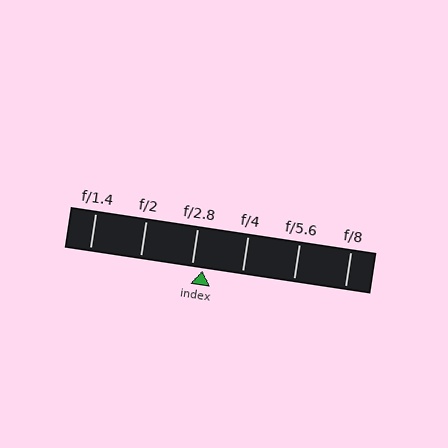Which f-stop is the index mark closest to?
The index mark is closest to f/2.8.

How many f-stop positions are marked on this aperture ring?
There are 6 f-stop positions marked.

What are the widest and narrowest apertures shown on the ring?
The widest aperture shown is f/1.4 and the narrowest is f/8.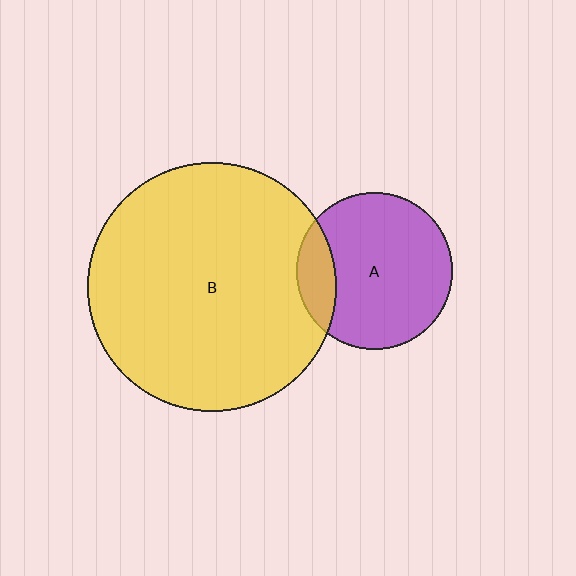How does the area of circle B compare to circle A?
Approximately 2.5 times.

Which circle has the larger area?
Circle B (yellow).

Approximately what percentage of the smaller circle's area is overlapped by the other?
Approximately 15%.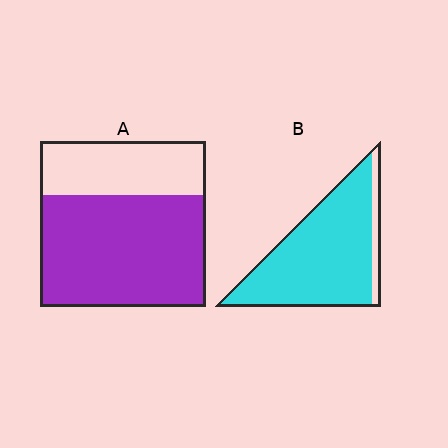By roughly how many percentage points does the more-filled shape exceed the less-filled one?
By roughly 20 percentage points (B over A).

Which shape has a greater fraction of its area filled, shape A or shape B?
Shape B.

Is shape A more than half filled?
Yes.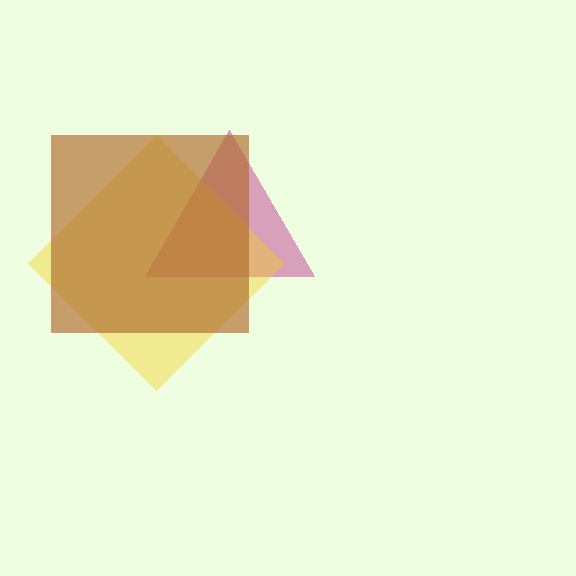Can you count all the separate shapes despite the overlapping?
Yes, there are 3 separate shapes.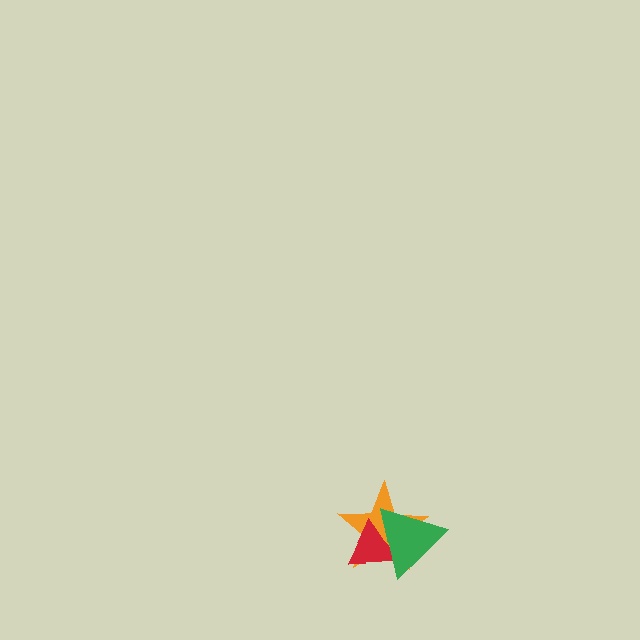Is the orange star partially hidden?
Yes, it is partially covered by another shape.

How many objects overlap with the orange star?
2 objects overlap with the orange star.